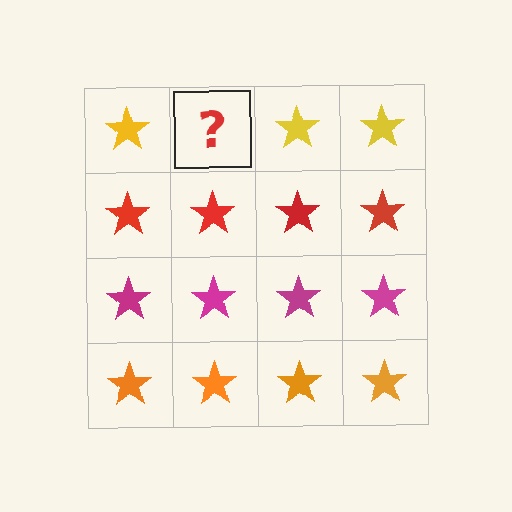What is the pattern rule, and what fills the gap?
The rule is that each row has a consistent color. The gap should be filled with a yellow star.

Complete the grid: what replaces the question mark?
The question mark should be replaced with a yellow star.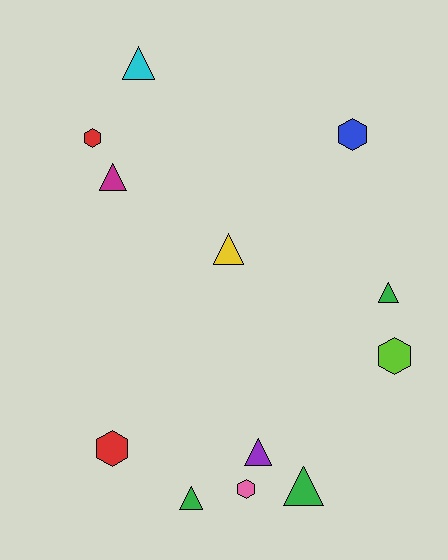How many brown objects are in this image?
There are no brown objects.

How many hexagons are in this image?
There are 5 hexagons.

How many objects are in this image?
There are 12 objects.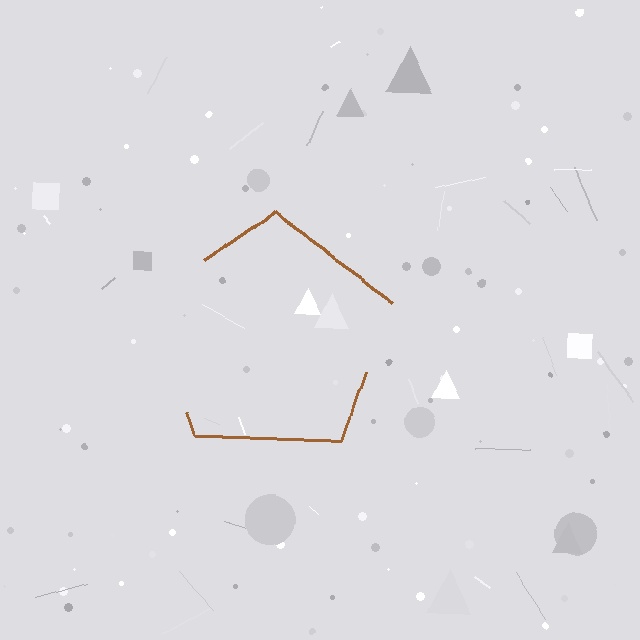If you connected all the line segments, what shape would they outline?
They would outline a pentagon.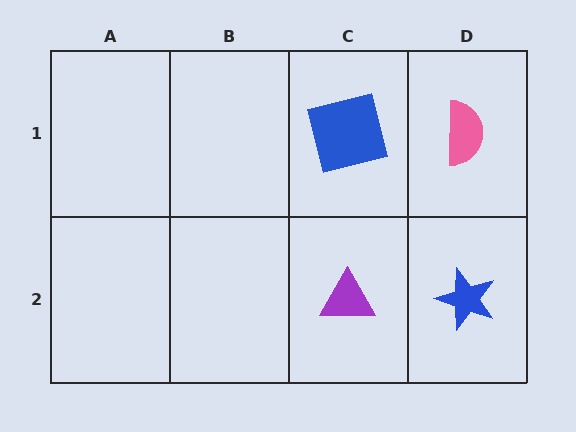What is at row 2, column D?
A blue star.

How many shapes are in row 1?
2 shapes.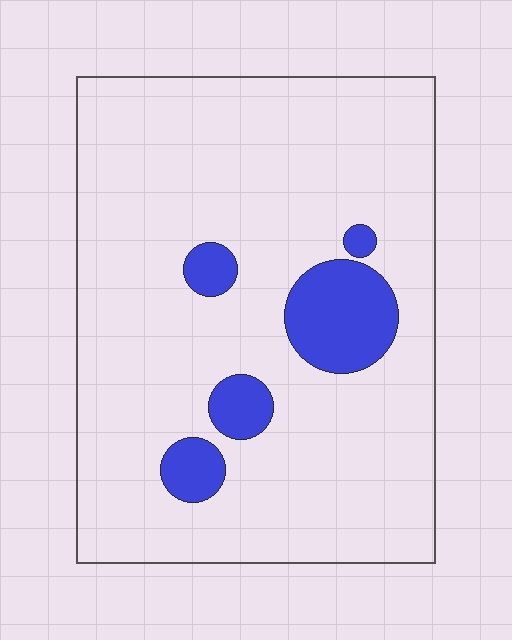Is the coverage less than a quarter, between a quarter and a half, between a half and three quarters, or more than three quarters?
Less than a quarter.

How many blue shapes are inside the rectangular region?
5.